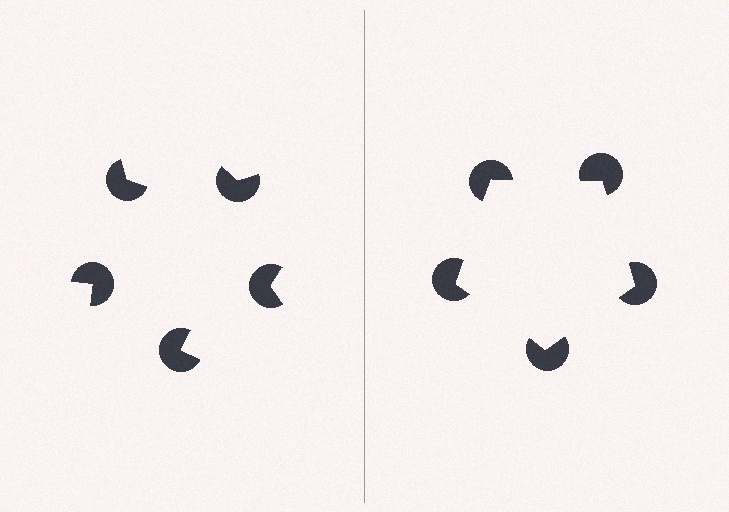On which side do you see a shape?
An illusory pentagon appears on the right side. On the left side the wedge cuts are rotated, so no coherent shape forms.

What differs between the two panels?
The pac-man discs are positioned identically on both sides; only the wedge orientations differ. On the right they align to a pentagon; on the left they are misaligned.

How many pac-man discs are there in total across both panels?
10 — 5 on each side.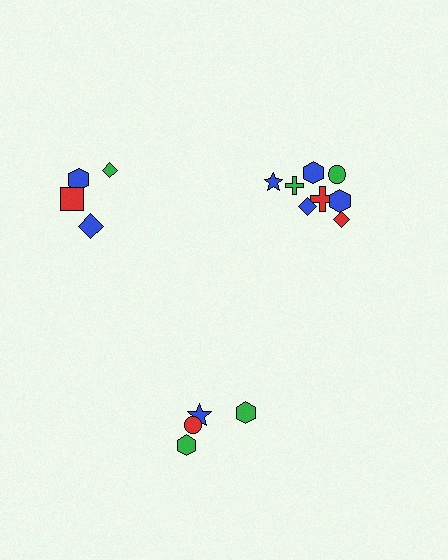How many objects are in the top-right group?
There are 8 objects.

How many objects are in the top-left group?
There are 4 objects.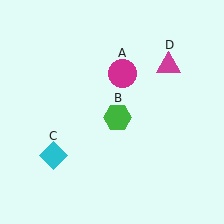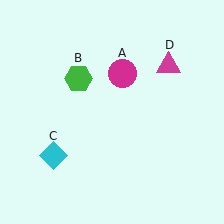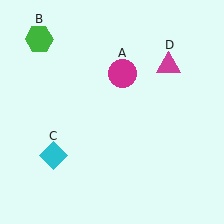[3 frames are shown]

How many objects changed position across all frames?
1 object changed position: green hexagon (object B).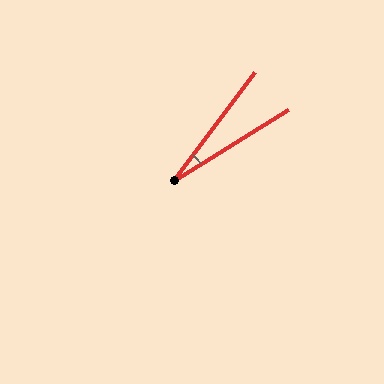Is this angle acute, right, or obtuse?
It is acute.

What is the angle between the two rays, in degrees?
Approximately 21 degrees.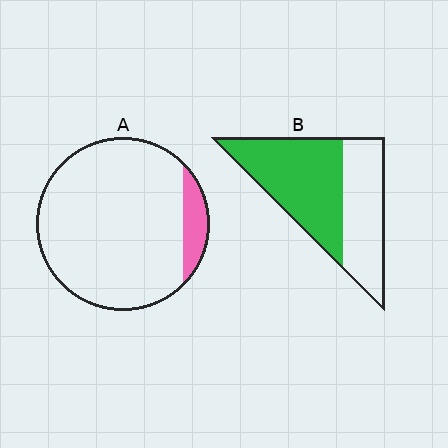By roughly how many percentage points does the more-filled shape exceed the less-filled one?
By roughly 50 percentage points (B over A).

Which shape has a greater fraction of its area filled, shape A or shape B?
Shape B.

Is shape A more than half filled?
No.